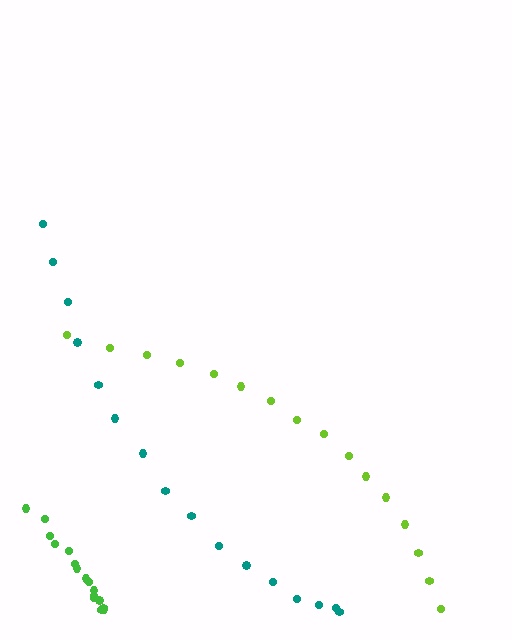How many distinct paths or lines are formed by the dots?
There are 3 distinct paths.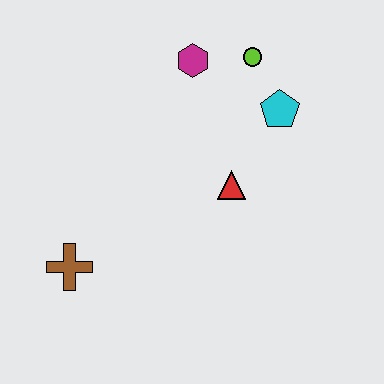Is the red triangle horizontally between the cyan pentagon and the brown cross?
Yes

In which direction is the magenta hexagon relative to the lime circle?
The magenta hexagon is to the left of the lime circle.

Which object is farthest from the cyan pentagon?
The brown cross is farthest from the cyan pentagon.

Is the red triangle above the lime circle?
No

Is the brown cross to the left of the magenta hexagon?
Yes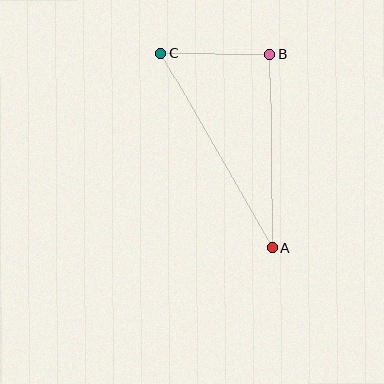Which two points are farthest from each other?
Points A and C are farthest from each other.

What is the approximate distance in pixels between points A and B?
The distance between A and B is approximately 193 pixels.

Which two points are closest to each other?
Points B and C are closest to each other.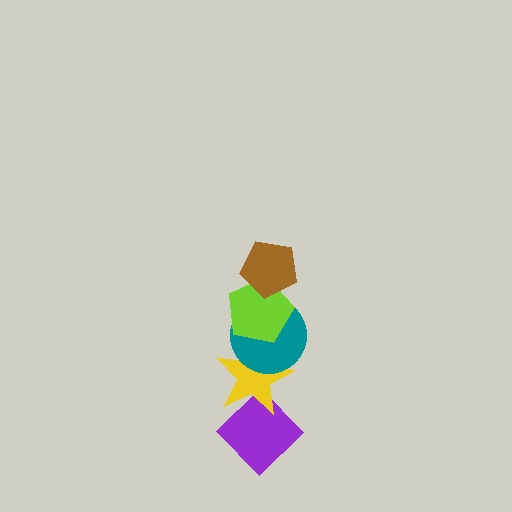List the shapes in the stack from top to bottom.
From top to bottom: the brown pentagon, the lime pentagon, the teal circle, the yellow star, the purple diamond.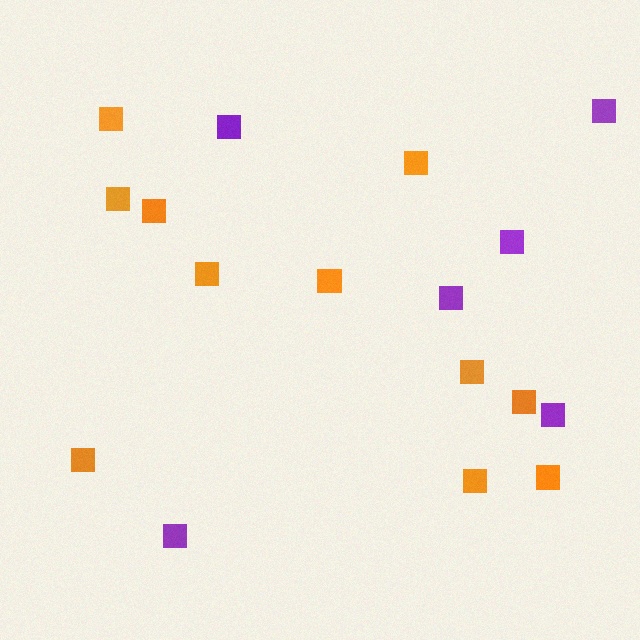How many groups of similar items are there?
There are 2 groups: one group of orange squares (11) and one group of purple squares (6).